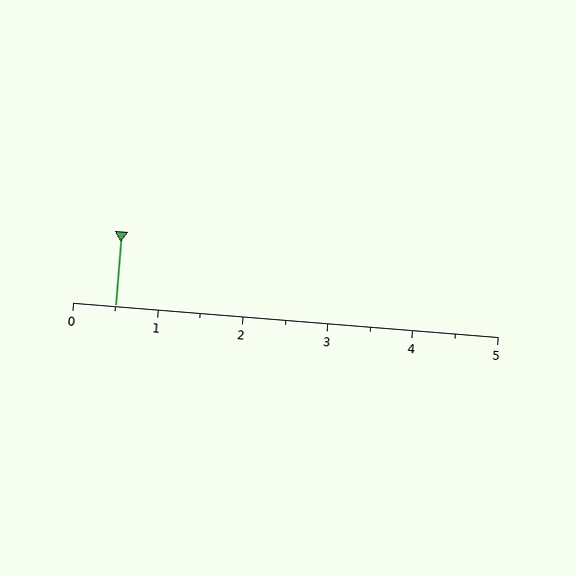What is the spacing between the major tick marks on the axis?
The major ticks are spaced 1 apart.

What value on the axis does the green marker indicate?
The marker indicates approximately 0.5.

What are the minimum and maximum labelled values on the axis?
The axis runs from 0 to 5.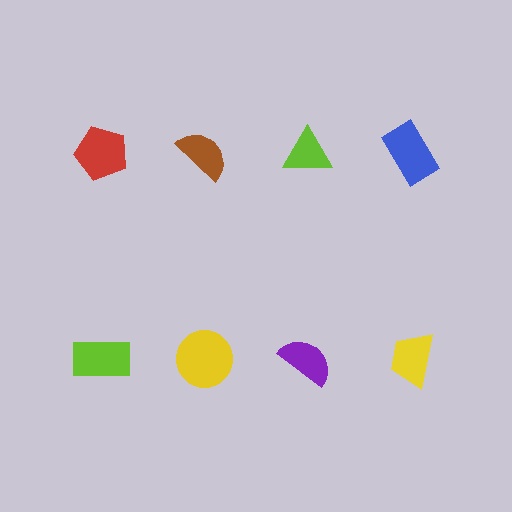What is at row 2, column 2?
A yellow circle.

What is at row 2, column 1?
A lime rectangle.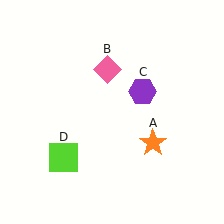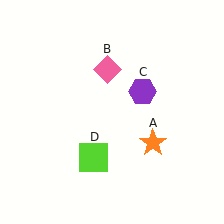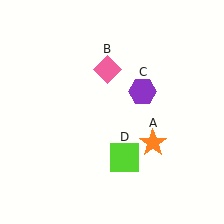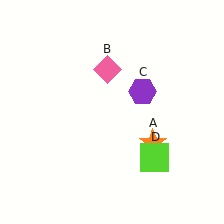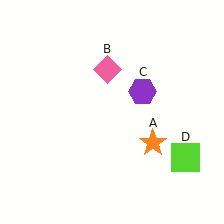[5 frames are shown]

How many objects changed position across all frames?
1 object changed position: lime square (object D).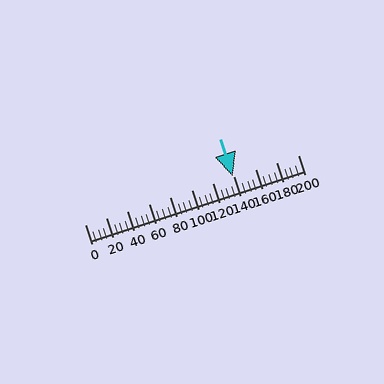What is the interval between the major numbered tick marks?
The major tick marks are spaced 20 units apart.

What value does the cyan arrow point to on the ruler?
The cyan arrow points to approximately 139.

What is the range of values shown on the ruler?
The ruler shows values from 0 to 200.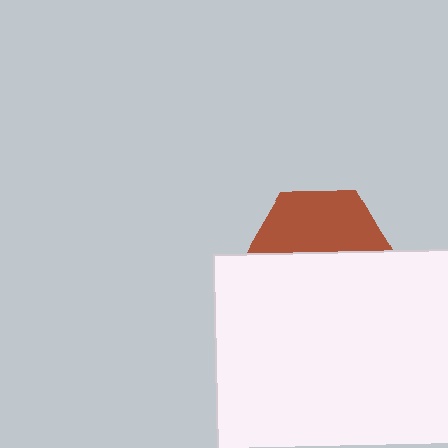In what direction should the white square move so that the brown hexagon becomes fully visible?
The white square should move down. That is the shortest direction to clear the overlap and leave the brown hexagon fully visible.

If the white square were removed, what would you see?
You would see the complete brown hexagon.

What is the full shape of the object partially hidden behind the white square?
The partially hidden object is a brown hexagon.